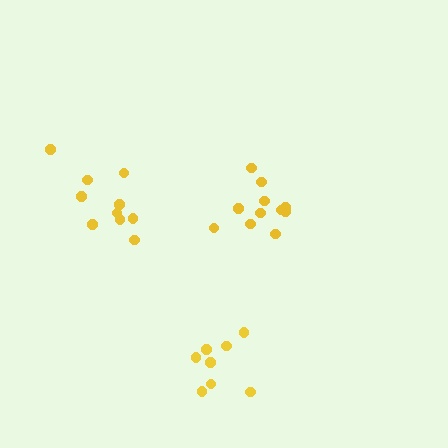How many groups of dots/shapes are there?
There are 3 groups.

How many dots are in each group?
Group 1: 11 dots, Group 2: 10 dots, Group 3: 8 dots (29 total).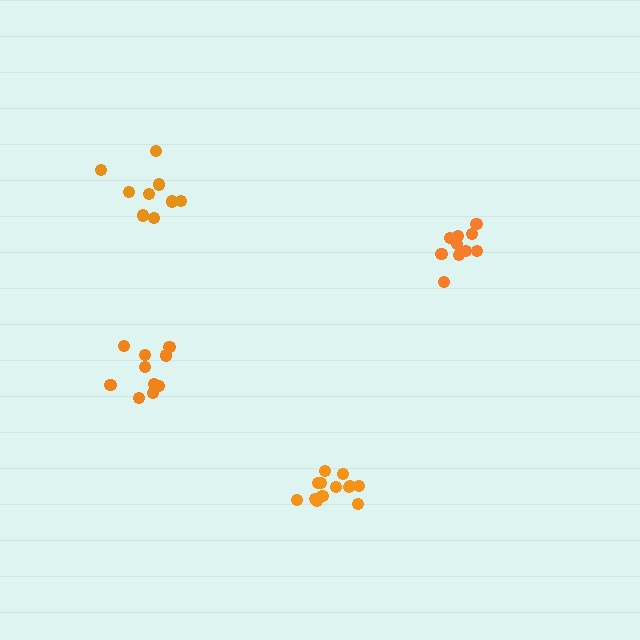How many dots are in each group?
Group 1: 10 dots, Group 2: 13 dots, Group 3: 10 dots, Group 4: 9 dots (42 total).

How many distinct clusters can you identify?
There are 4 distinct clusters.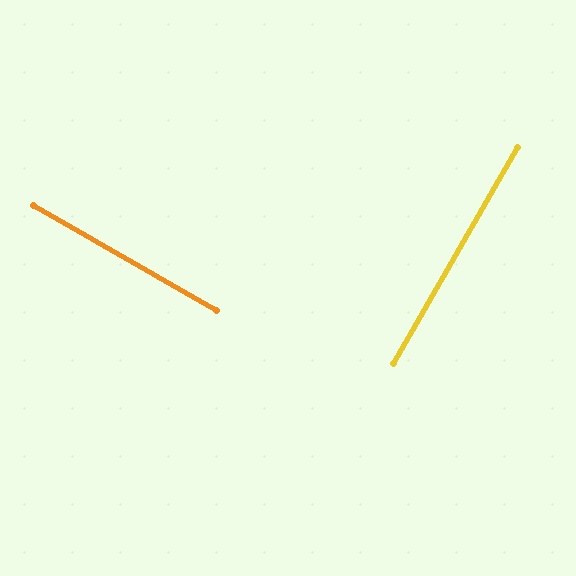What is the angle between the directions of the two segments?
Approximately 90 degrees.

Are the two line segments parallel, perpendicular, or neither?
Perpendicular — they meet at approximately 90°.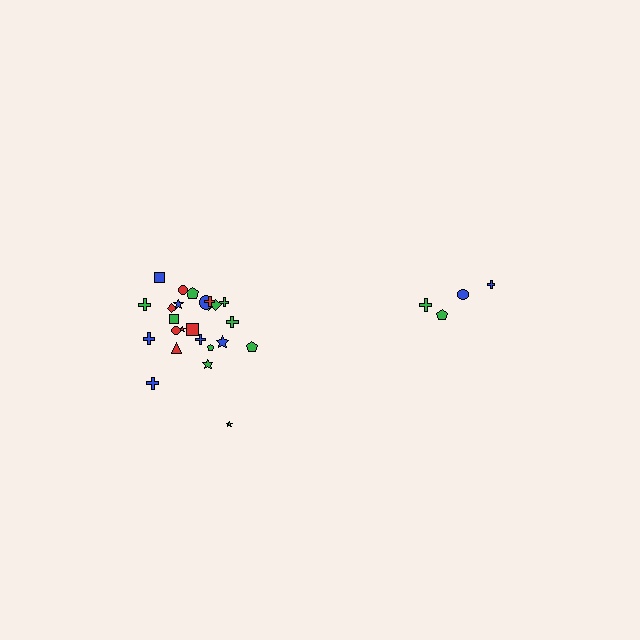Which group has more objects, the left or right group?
The left group.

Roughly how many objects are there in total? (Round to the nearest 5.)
Roughly 30 objects in total.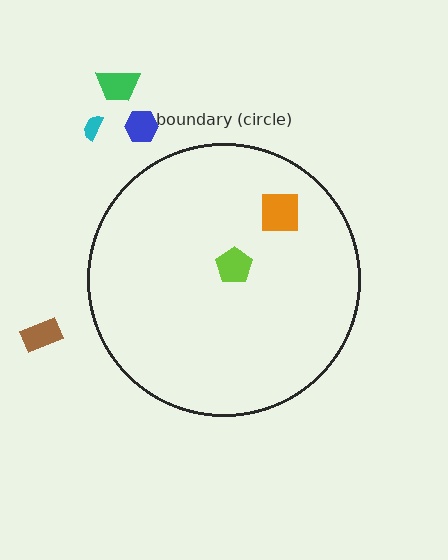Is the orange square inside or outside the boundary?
Inside.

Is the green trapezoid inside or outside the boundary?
Outside.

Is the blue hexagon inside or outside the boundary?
Outside.